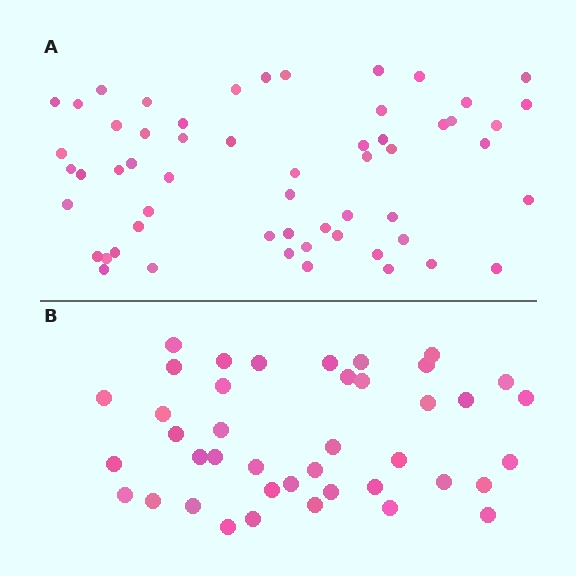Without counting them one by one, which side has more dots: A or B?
Region A (the top region) has more dots.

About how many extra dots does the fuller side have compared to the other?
Region A has approximately 15 more dots than region B.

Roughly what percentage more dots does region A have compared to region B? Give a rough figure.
About 40% more.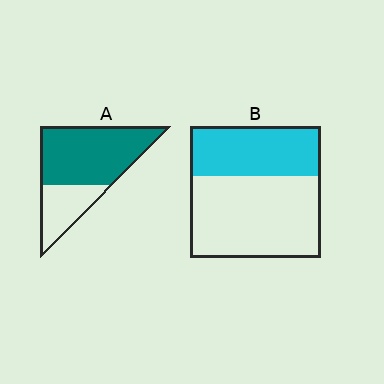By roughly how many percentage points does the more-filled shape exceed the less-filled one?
By roughly 30 percentage points (A over B).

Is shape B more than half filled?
No.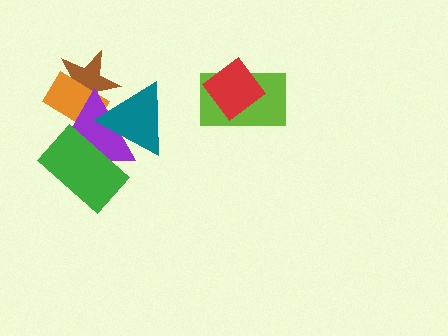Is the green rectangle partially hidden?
No, no other shape covers it.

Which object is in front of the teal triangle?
The green rectangle is in front of the teal triangle.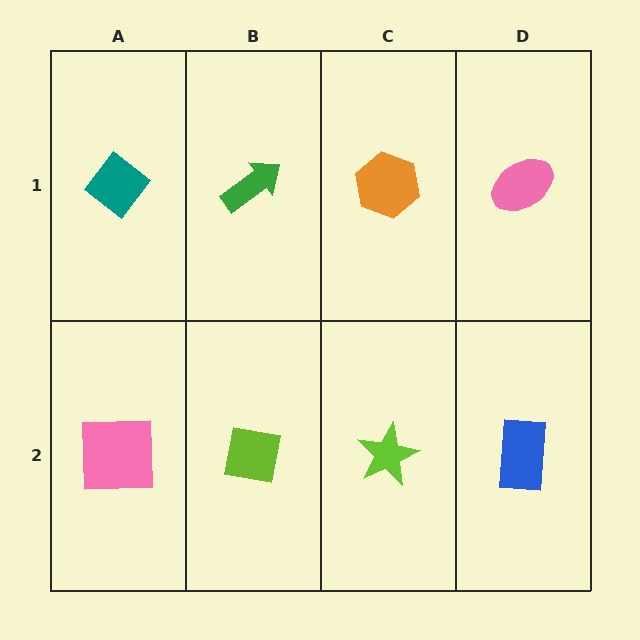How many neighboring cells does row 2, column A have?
2.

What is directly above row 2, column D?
A pink ellipse.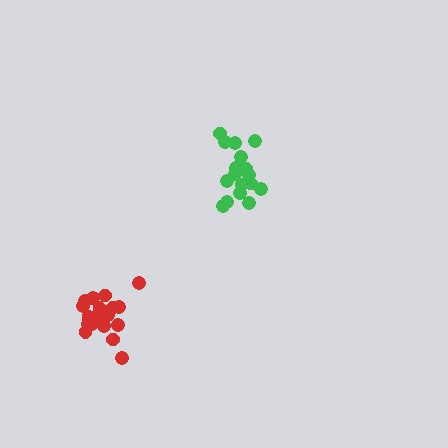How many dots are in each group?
Group 1: 20 dots, Group 2: 17 dots (37 total).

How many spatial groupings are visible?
There are 2 spatial groupings.